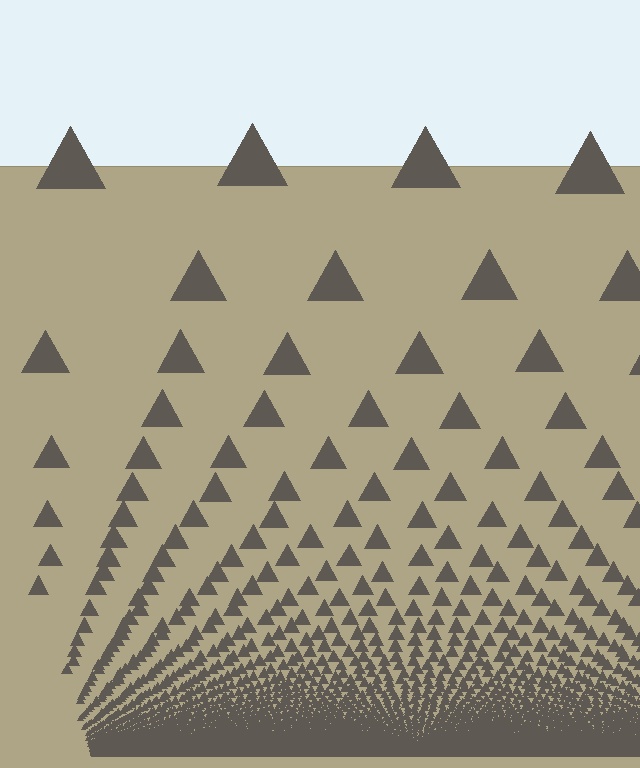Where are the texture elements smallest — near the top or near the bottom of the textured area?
Near the bottom.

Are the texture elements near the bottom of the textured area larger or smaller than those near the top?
Smaller. The gradient is inverted — elements near the bottom are smaller and denser.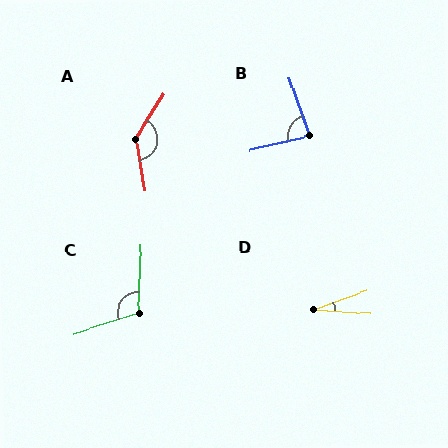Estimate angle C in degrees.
Approximately 111 degrees.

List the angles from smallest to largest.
D (23°), B (84°), C (111°), A (138°).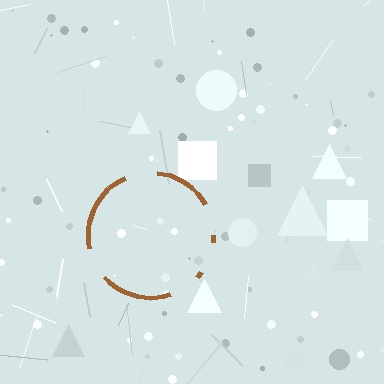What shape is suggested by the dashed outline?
The dashed outline suggests a circle.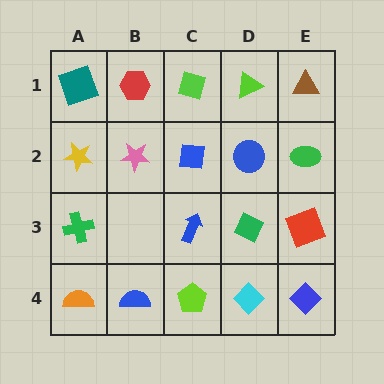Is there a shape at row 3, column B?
No, that cell is empty.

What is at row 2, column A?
A yellow star.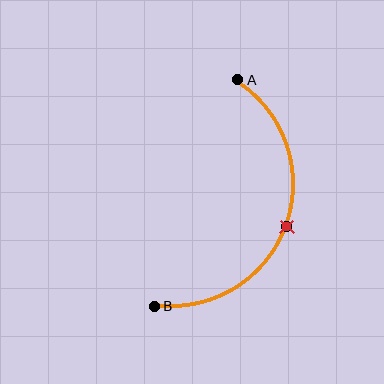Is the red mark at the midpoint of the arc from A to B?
Yes. The red mark lies on the arc at equal arc-length from both A and B — it is the arc midpoint.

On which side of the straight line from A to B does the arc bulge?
The arc bulges to the right of the straight line connecting A and B.